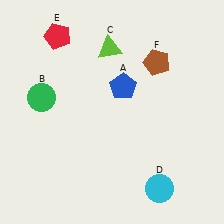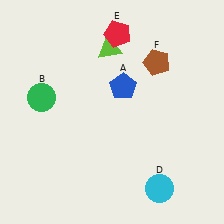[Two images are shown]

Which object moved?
The red pentagon (E) moved right.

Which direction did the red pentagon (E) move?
The red pentagon (E) moved right.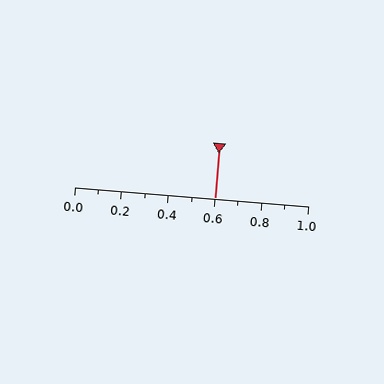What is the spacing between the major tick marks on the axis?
The major ticks are spaced 0.2 apart.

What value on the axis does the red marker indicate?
The marker indicates approximately 0.6.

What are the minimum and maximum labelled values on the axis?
The axis runs from 0.0 to 1.0.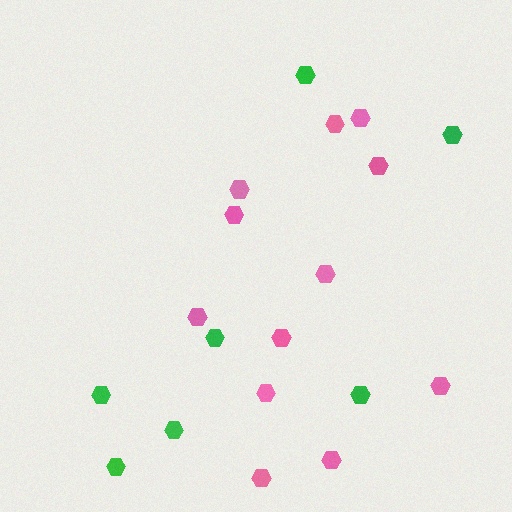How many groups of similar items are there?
There are 2 groups: one group of green hexagons (7) and one group of pink hexagons (12).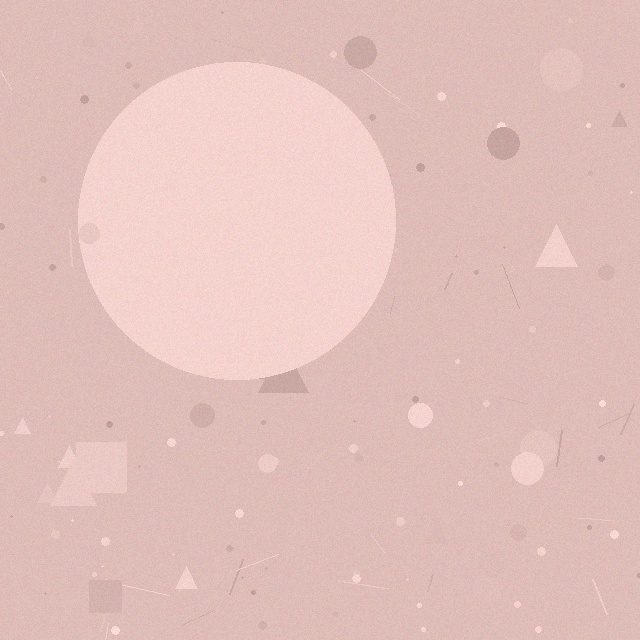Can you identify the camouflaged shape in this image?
The camouflaged shape is a circle.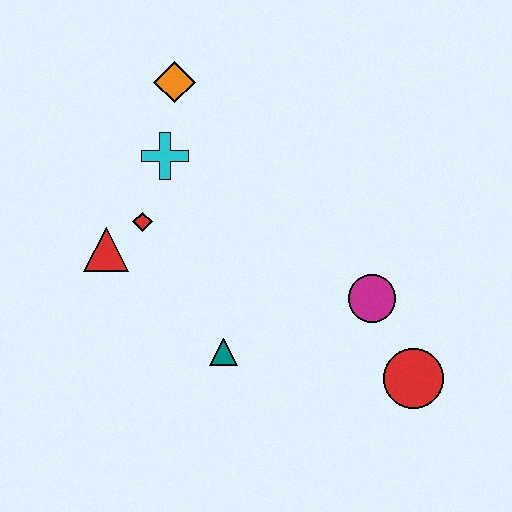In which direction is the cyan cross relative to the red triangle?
The cyan cross is above the red triangle.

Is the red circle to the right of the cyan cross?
Yes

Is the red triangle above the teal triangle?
Yes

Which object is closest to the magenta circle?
The red circle is closest to the magenta circle.